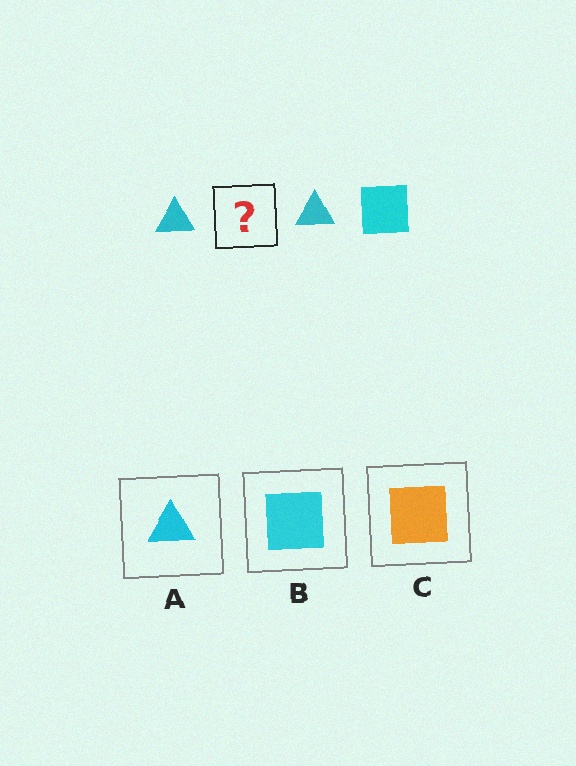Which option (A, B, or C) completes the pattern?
B.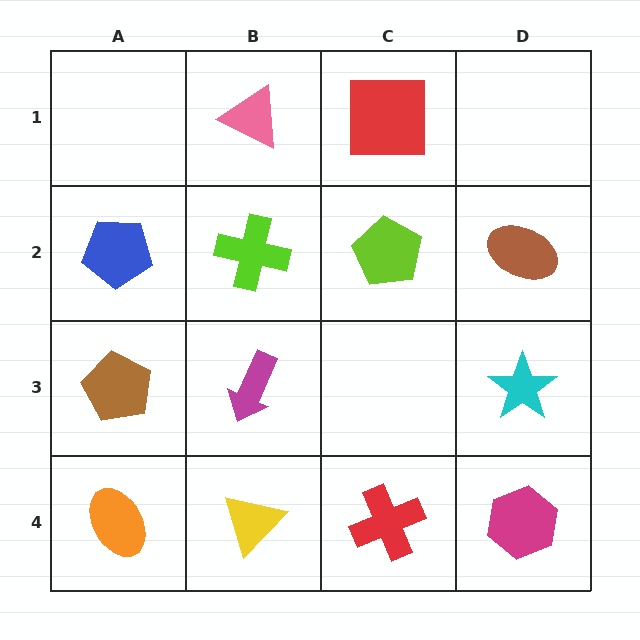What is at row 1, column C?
A red square.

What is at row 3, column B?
A magenta arrow.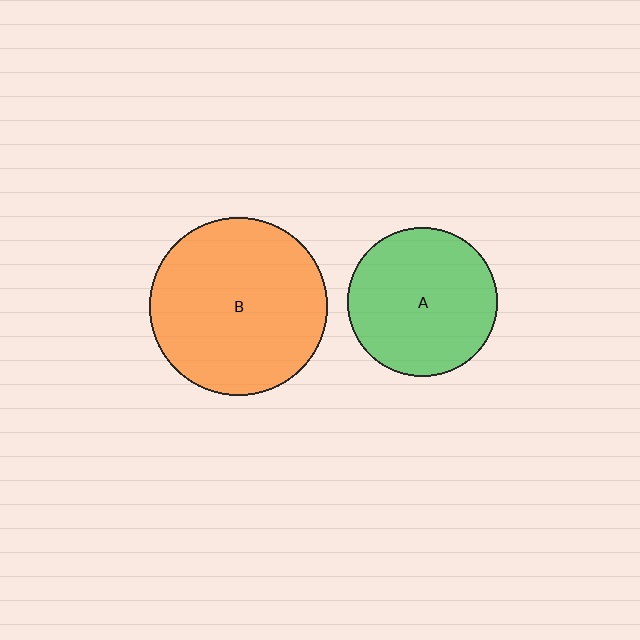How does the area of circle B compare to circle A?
Approximately 1.4 times.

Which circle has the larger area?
Circle B (orange).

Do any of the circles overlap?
No, none of the circles overlap.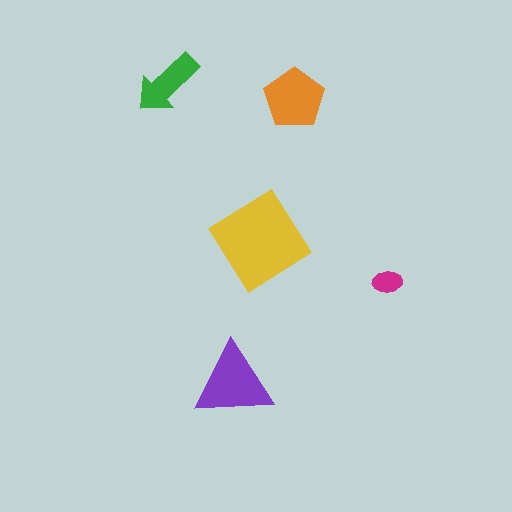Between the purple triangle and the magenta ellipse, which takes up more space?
The purple triangle.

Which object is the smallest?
The magenta ellipse.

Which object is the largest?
The yellow diamond.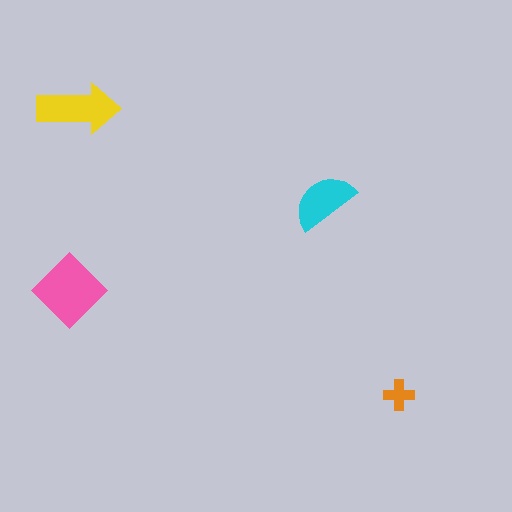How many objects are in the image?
There are 4 objects in the image.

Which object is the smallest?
The orange cross.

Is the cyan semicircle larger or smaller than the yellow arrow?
Smaller.